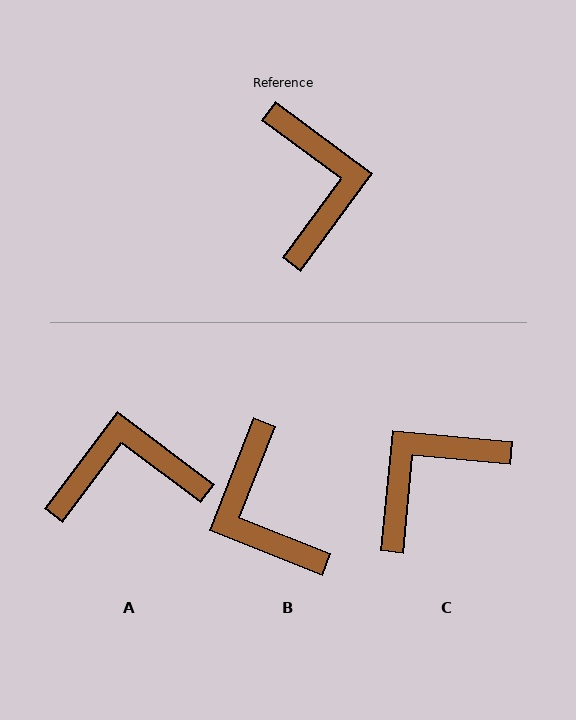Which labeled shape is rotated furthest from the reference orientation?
B, about 165 degrees away.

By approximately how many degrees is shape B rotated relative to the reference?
Approximately 165 degrees clockwise.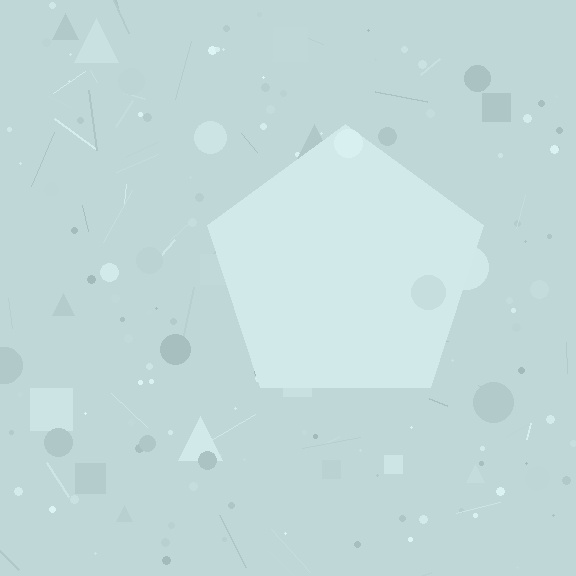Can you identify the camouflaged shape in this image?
The camouflaged shape is a pentagon.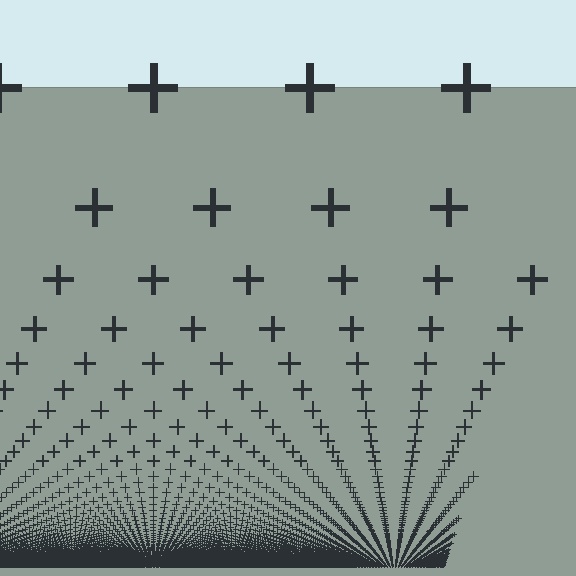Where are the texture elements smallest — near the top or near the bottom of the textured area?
Near the bottom.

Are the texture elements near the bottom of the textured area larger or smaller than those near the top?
Smaller. The gradient is inverted — elements near the bottom are smaller and denser.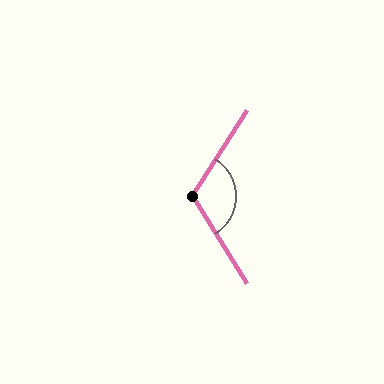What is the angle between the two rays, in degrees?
Approximately 116 degrees.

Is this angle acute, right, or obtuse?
It is obtuse.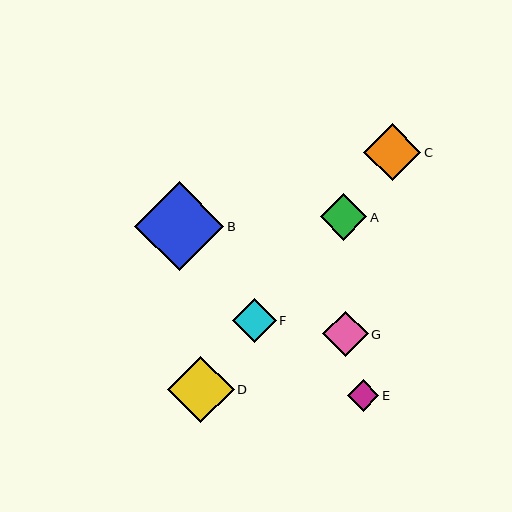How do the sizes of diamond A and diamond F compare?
Diamond A and diamond F are approximately the same size.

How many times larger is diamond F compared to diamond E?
Diamond F is approximately 1.4 times the size of diamond E.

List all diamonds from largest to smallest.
From largest to smallest: B, D, C, A, G, F, E.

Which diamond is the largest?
Diamond B is the largest with a size of approximately 89 pixels.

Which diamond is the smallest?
Diamond E is the smallest with a size of approximately 31 pixels.